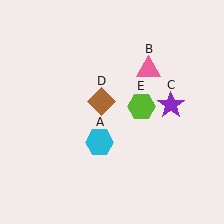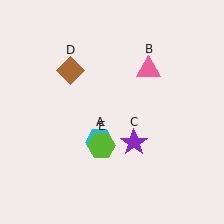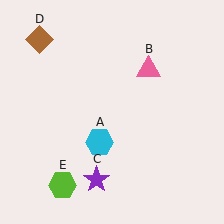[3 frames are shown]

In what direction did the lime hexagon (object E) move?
The lime hexagon (object E) moved down and to the left.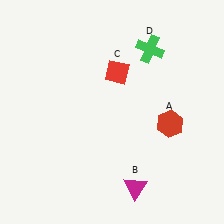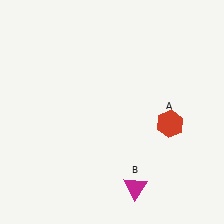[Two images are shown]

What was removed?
The red diamond (C), the green cross (D) were removed in Image 2.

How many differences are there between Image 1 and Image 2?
There are 2 differences between the two images.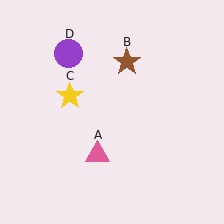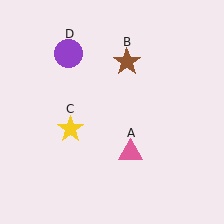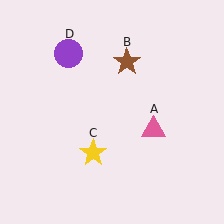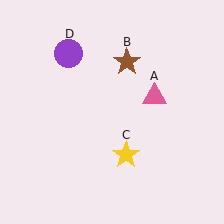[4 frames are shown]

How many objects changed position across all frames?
2 objects changed position: pink triangle (object A), yellow star (object C).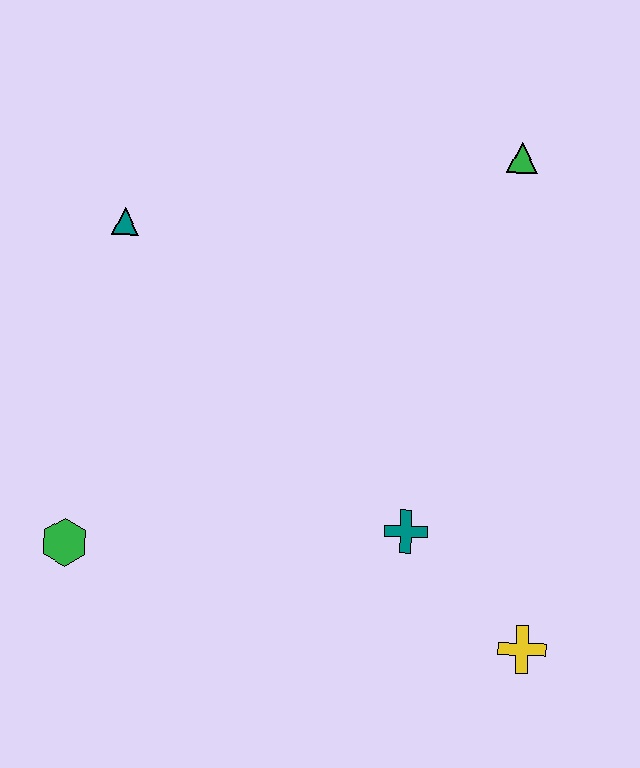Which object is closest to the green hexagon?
The teal triangle is closest to the green hexagon.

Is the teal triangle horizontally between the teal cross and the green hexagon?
Yes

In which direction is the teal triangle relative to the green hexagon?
The teal triangle is above the green hexagon.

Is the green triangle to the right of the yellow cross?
No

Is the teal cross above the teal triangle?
No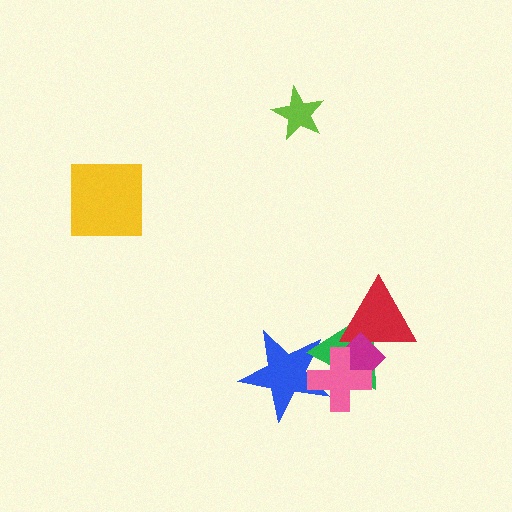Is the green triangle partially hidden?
Yes, it is partially covered by another shape.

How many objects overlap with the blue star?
2 objects overlap with the blue star.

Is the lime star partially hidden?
No, no other shape covers it.